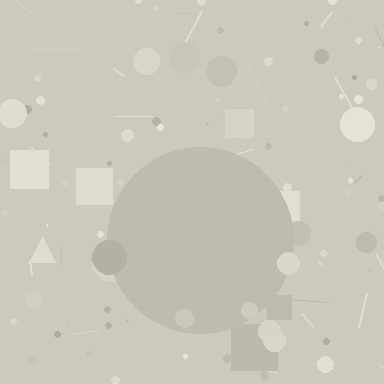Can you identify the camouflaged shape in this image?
The camouflaged shape is a circle.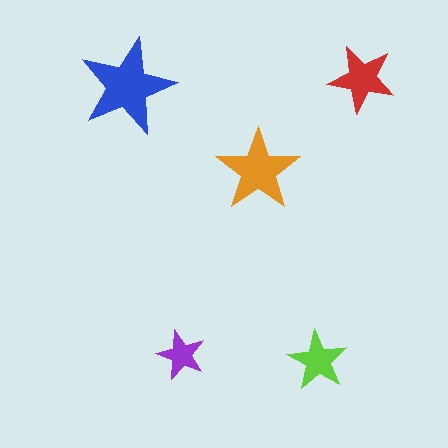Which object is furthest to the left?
The blue star is leftmost.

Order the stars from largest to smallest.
the blue one, the orange one, the red one, the lime one, the purple one.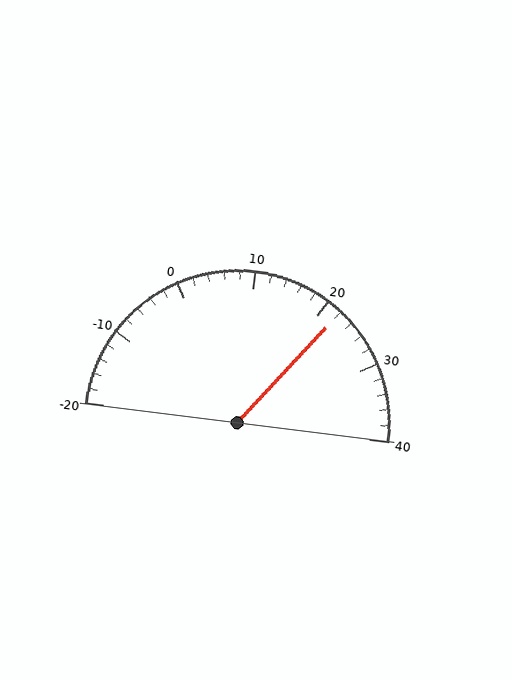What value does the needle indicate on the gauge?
The needle indicates approximately 22.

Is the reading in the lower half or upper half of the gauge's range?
The reading is in the upper half of the range (-20 to 40).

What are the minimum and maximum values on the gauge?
The gauge ranges from -20 to 40.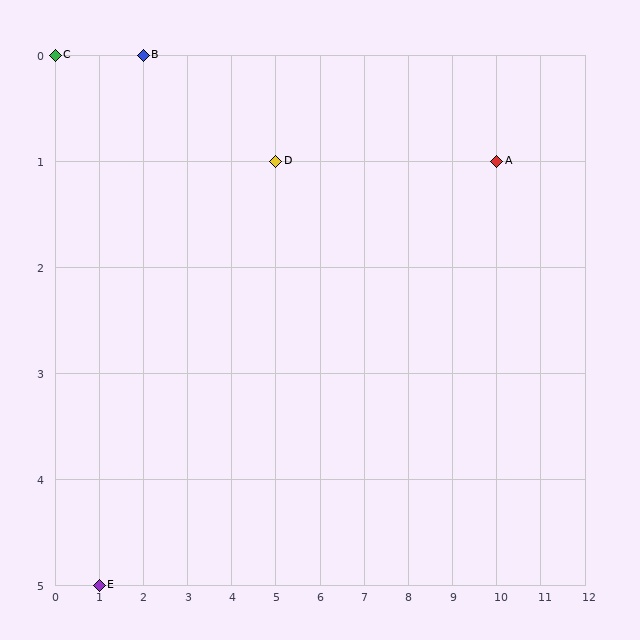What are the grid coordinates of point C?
Point C is at grid coordinates (0, 0).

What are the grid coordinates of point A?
Point A is at grid coordinates (10, 1).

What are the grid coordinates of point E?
Point E is at grid coordinates (1, 5).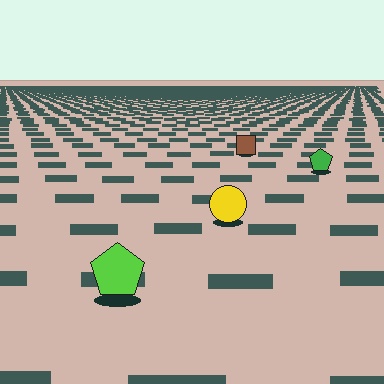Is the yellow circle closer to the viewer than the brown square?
Yes. The yellow circle is closer — you can tell from the texture gradient: the ground texture is coarser near it.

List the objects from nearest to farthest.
From nearest to farthest: the lime pentagon, the yellow circle, the green pentagon, the brown square.